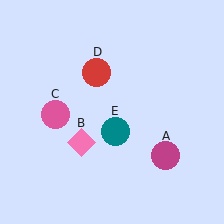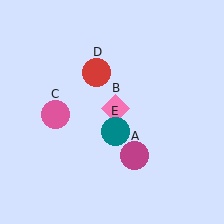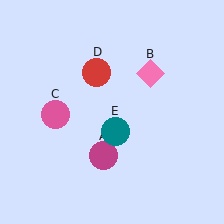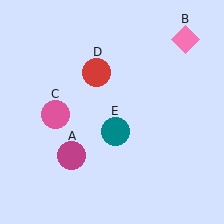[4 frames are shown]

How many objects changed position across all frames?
2 objects changed position: magenta circle (object A), pink diamond (object B).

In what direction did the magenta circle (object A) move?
The magenta circle (object A) moved left.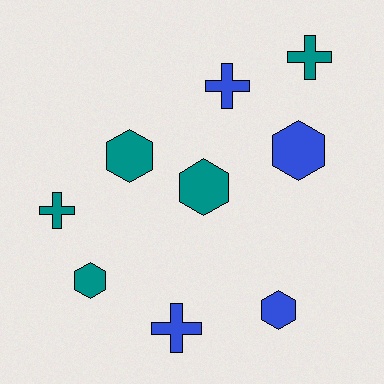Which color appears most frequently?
Teal, with 5 objects.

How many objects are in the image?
There are 9 objects.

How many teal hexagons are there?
There are 3 teal hexagons.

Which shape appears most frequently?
Hexagon, with 5 objects.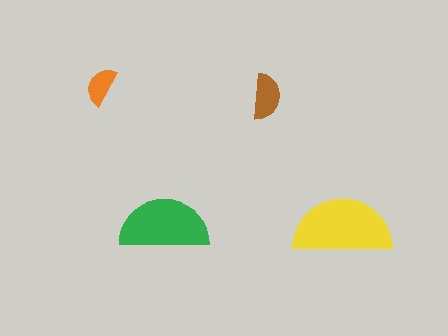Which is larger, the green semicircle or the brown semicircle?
The green one.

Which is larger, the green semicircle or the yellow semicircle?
The yellow one.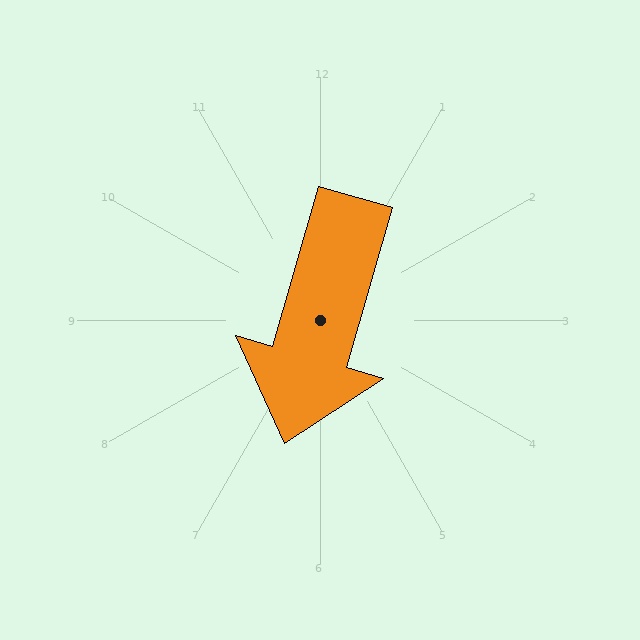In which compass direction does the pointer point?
South.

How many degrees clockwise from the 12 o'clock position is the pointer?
Approximately 196 degrees.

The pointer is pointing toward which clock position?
Roughly 7 o'clock.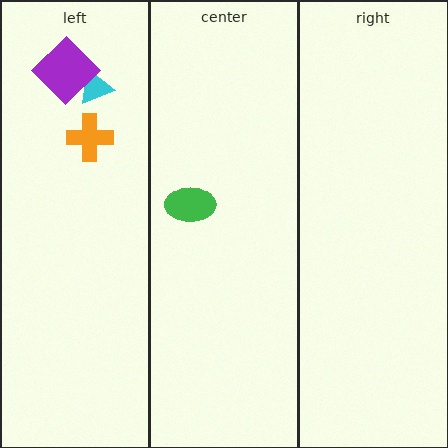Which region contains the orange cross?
The left region.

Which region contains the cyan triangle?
The left region.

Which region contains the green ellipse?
The center region.